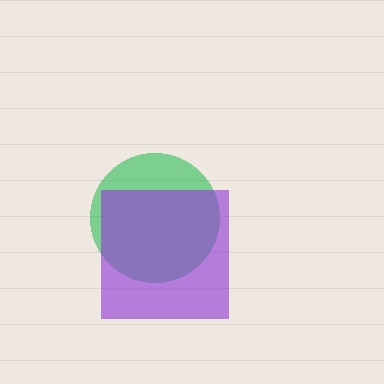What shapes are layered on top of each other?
The layered shapes are: a green circle, a purple square.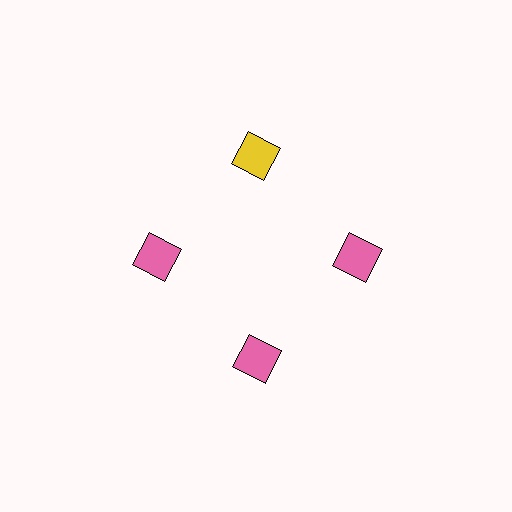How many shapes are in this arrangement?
There are 4 shapes arranged in a ring pattern.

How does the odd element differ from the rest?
It has a different color: yellow instead of pink.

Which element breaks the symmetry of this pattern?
The yellow square at roughly the 12 o'clock position breaks the symmetry. All other shapes are pink squares.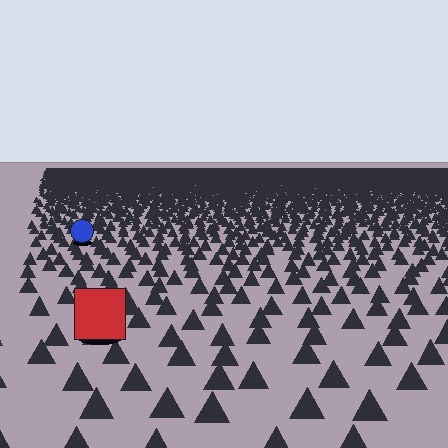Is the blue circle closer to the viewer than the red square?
No. The red square is closer — you can tell from the texture gradient: the ground texture is coarser near it.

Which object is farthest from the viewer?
The blue circle is farthest from the viewer. It appears smaller and the ground texture around it is denser.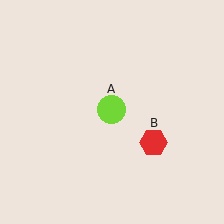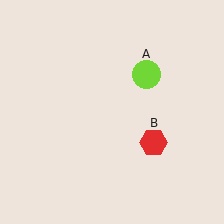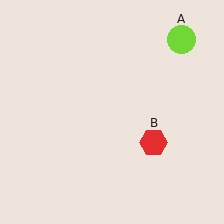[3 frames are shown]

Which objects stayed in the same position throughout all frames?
Red hexagon (object B) remained stationary.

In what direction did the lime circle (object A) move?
The lime circle (object A) moved up and to the right.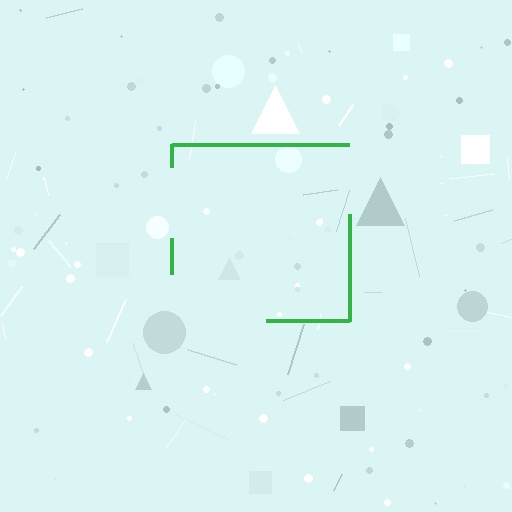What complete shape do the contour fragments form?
The contour fragments form a square.